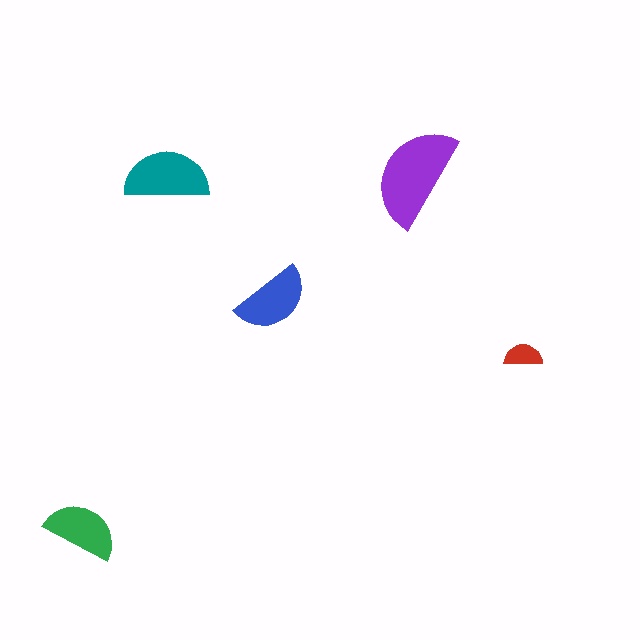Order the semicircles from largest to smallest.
the purple one, the teal one, the blue one, the green one, the red one.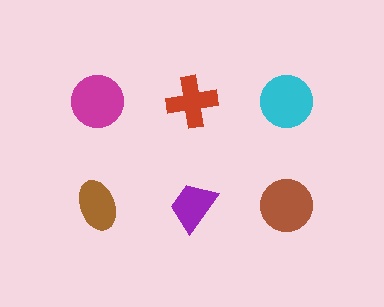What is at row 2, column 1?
A brown ellipse.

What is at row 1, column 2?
A red cross.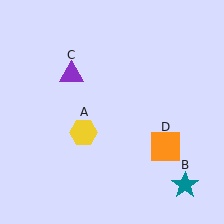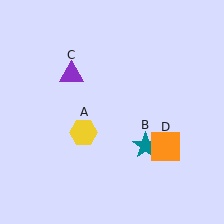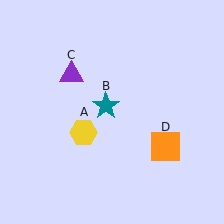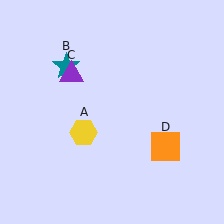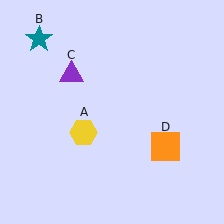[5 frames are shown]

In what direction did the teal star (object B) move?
The teal star (object B) moved up and to the left.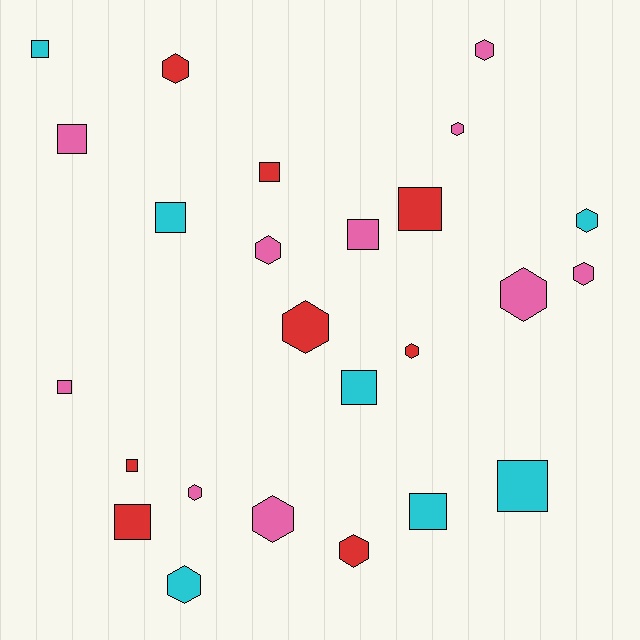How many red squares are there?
There are 4 red squares.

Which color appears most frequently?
Pink, with 10 objects.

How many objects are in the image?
There are 25 objects.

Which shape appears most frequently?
Hexagon, with 13 objects.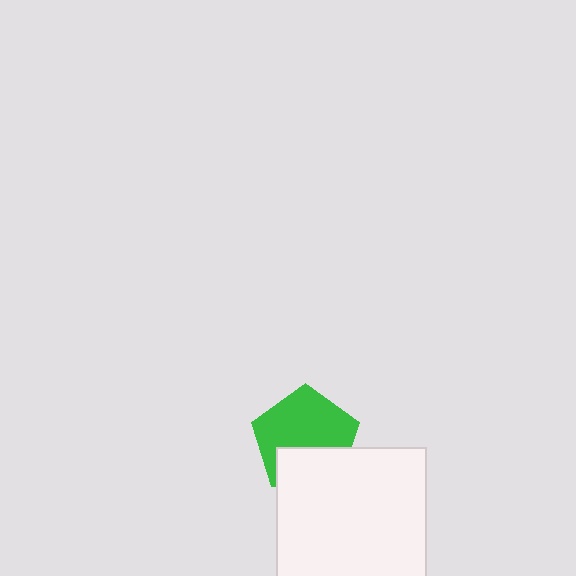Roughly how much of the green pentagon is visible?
About half of it is visible (roughly 65%).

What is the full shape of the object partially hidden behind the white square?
The partially hidden object is a green pentagon.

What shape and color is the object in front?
The object in front is a white square.